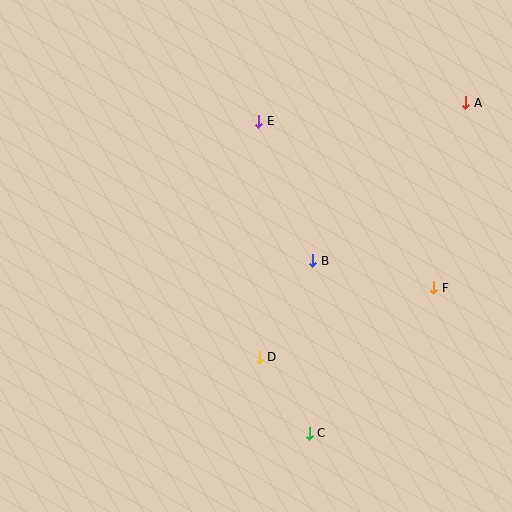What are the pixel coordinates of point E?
Point E is at (259, 121).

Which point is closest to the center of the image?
Point B at (313, 261) is closest to the center.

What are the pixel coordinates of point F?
Point F is at (434, 288).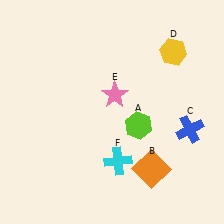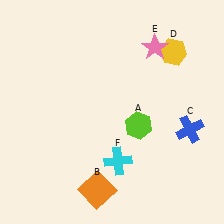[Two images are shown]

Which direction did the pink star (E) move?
The pink star (E) moved up.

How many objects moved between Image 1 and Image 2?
2 objects moved between the two images.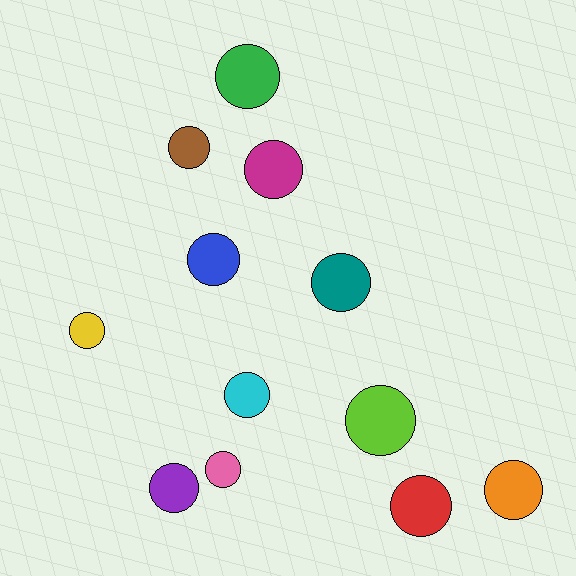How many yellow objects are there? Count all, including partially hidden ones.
There is 1 yellow object.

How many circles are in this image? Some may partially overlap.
There are 12 circles.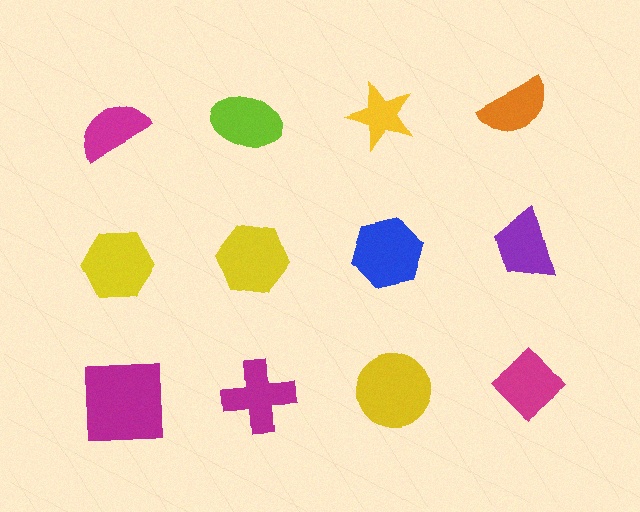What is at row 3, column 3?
A yellow circle.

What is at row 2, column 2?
A yellow hexagon.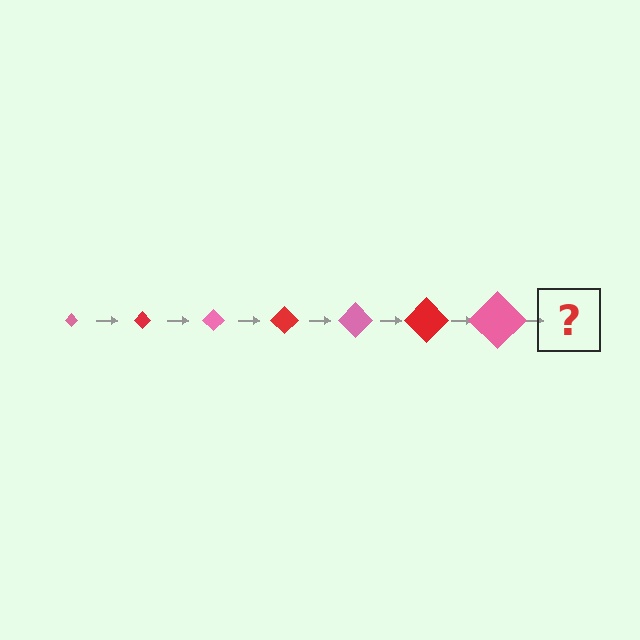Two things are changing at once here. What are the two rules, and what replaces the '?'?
The two rules are that the diamond grows larger each step and the color cycles through pink and red. The '?' should be a red diamond, larger than the previous one.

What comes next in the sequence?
The next element should be a red diamond, larger than the previous one.